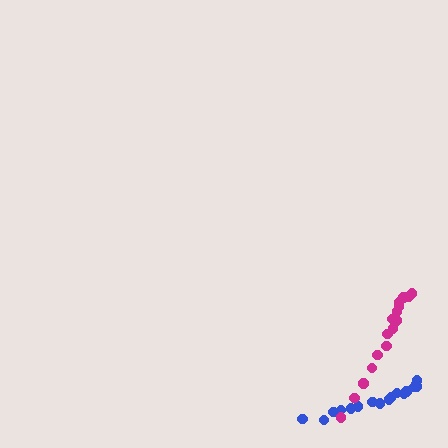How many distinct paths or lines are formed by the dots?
There are 2 distinct paths.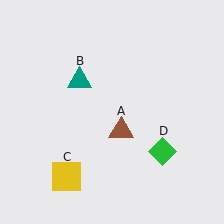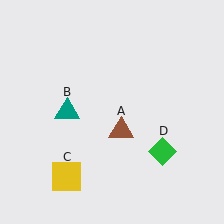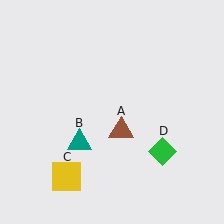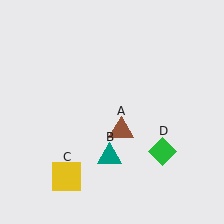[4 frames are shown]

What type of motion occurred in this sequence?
The teal triangle (object B) rotated counterclockwise around the center of the scene.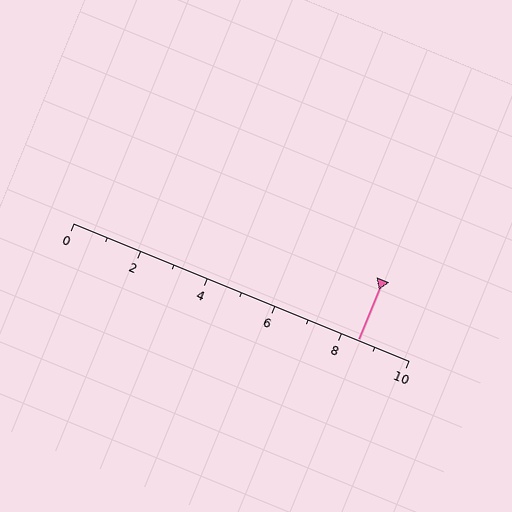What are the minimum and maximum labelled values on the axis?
The axis runs from 0 to 10.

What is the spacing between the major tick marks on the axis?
The major ticks are spaced 2 apart.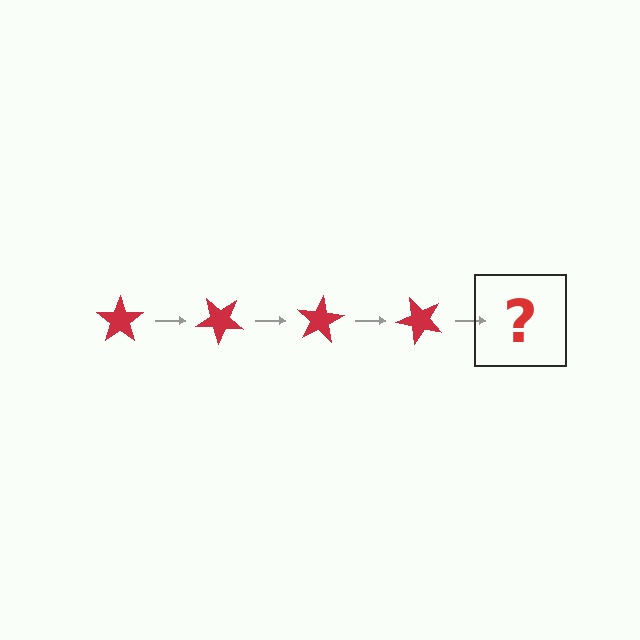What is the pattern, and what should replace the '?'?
The pattern is that the star rotates 40 degrees each step. The '?' should be a red star rotated 160 degrees.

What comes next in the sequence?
The next element should be a red star rotated 160 degrees.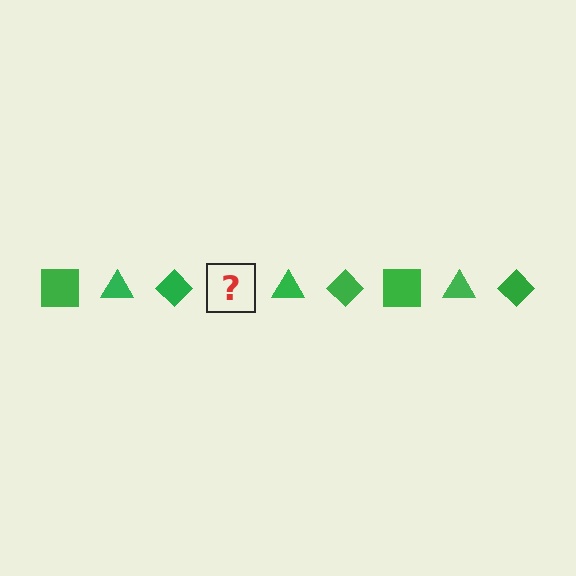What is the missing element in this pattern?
The missing element is a green square.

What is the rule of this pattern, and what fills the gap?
The rule is that the pattern cycles through square, triangle, diamond shapes in green. The gap should be filled with a green square.